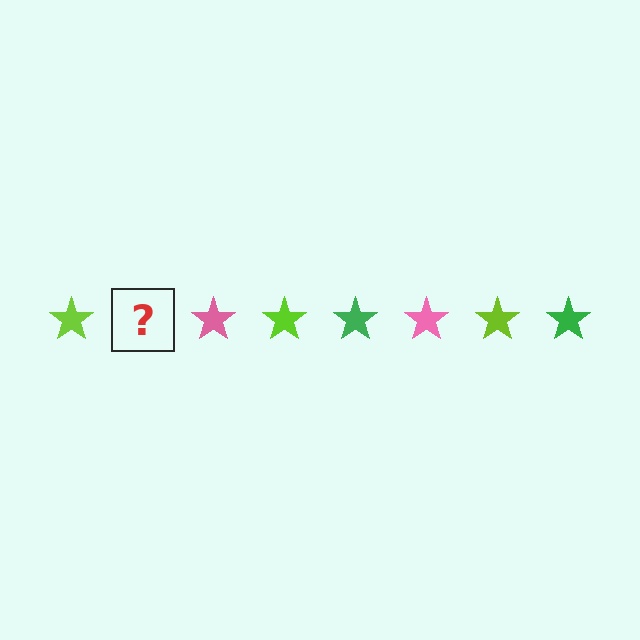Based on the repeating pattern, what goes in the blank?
The blank should be a green star.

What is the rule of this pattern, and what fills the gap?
The rule is that the pattern cycles through lime, green, pink stars. The gap should be filled with a green star.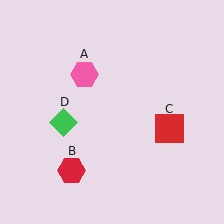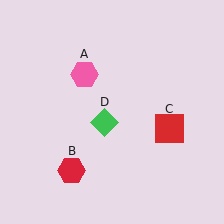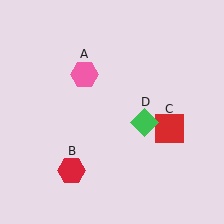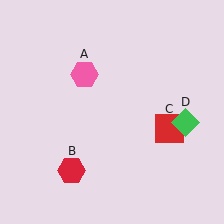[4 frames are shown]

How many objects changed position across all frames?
1 object changed position: green diamond (object D).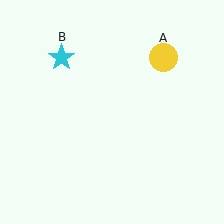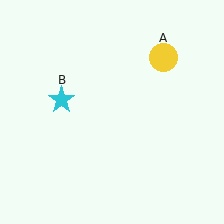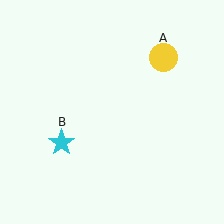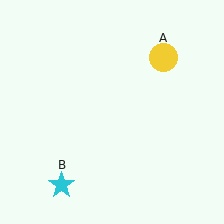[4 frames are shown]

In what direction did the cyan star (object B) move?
The cyan star (object B) moved down.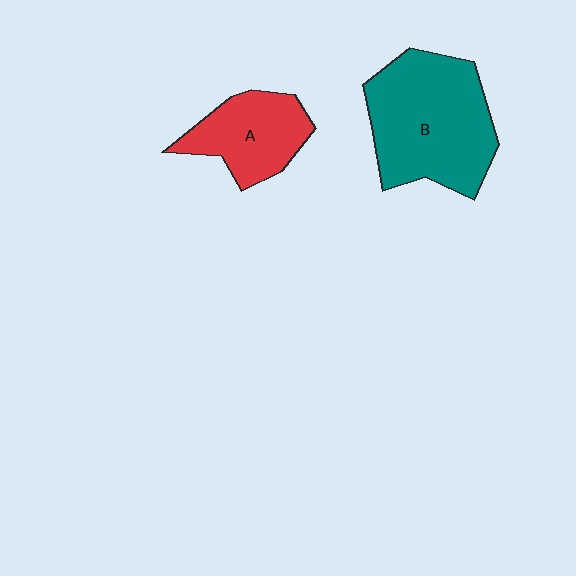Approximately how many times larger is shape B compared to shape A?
Approximately 1.8 times.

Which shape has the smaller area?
Shape A (red).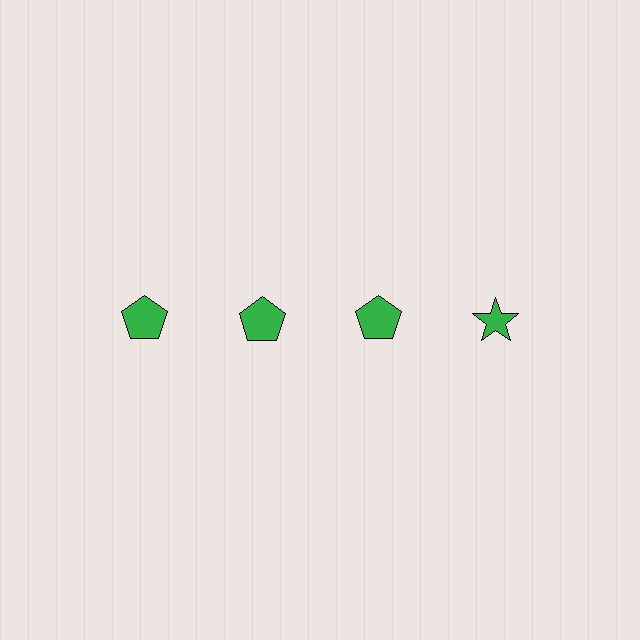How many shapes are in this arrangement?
There are 4 shapes arranged in a grid pattern.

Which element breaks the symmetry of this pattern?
The green star in the top row, second from right column breaks the symmetry. All other shapes are green pentagons.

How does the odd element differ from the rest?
It has a different shape: star instead of pentagon.